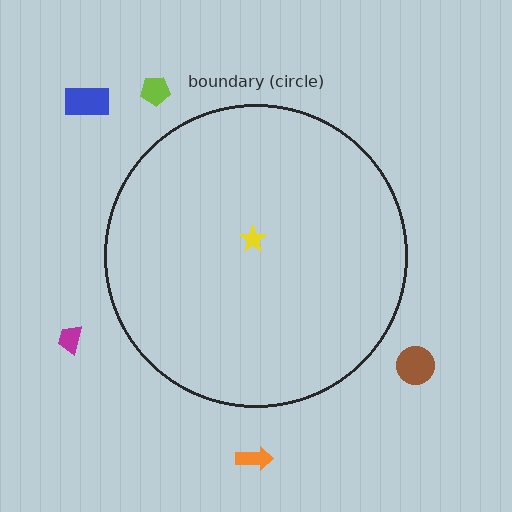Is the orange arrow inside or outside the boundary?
Outside.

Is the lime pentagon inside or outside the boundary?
Outside.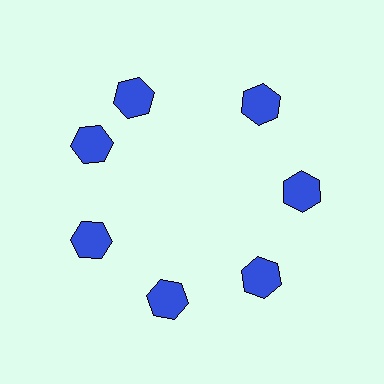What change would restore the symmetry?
The symmetry would be restored by rotating it back into even spacing with its neighbors so that all 7 hexagons sit at equal angles and equal distance from the center.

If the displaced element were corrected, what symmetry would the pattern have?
It would have 7-fold rotational symmetry — the pattern would map onto itself every 51 degrees.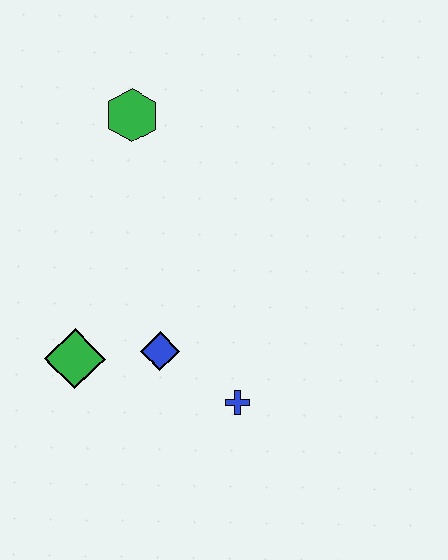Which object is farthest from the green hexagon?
The blue cross is farthest from the green hexagon.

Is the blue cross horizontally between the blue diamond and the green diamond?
No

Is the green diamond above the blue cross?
Yes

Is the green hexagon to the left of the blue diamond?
Yes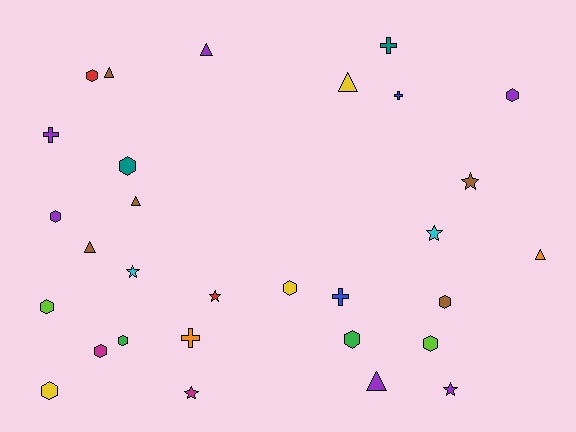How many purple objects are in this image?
There are 6 purple objects.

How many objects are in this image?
There are 30 objects.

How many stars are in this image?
There are 6 stars.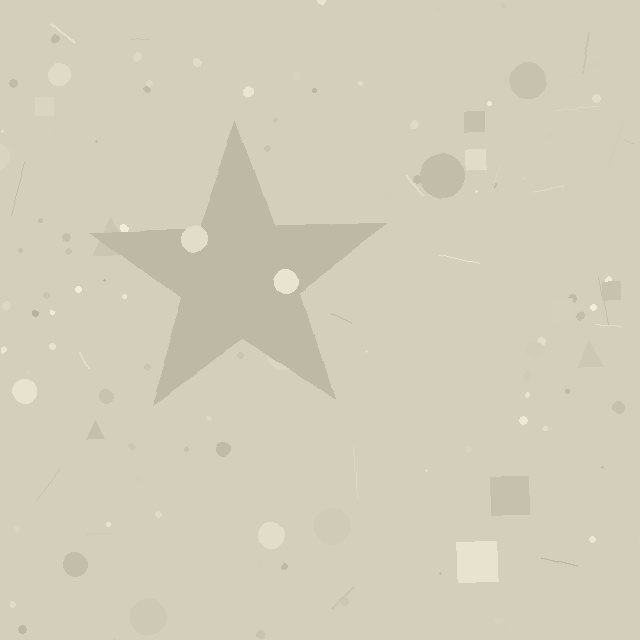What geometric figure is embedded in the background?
A star is embedded in the background.